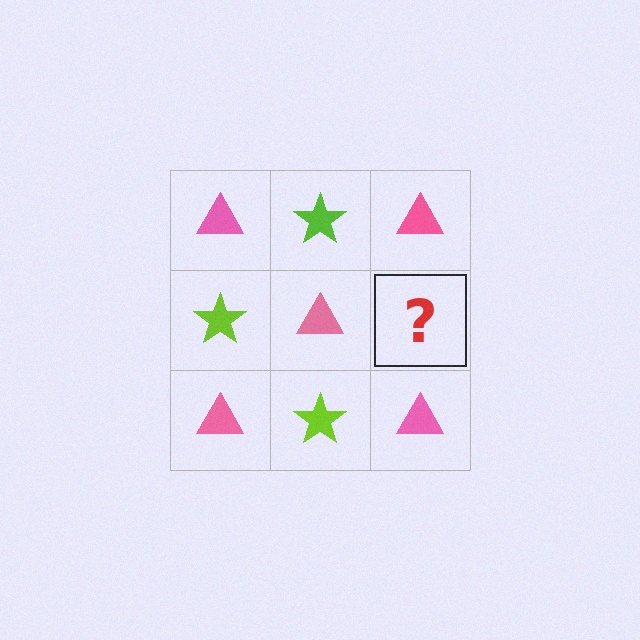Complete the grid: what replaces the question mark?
The question mark should be replaced with a lime star.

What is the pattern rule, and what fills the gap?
The rule is that it alternates pink triangle and lime star in a checkerboard pattern. The gap should be filled with a lime star.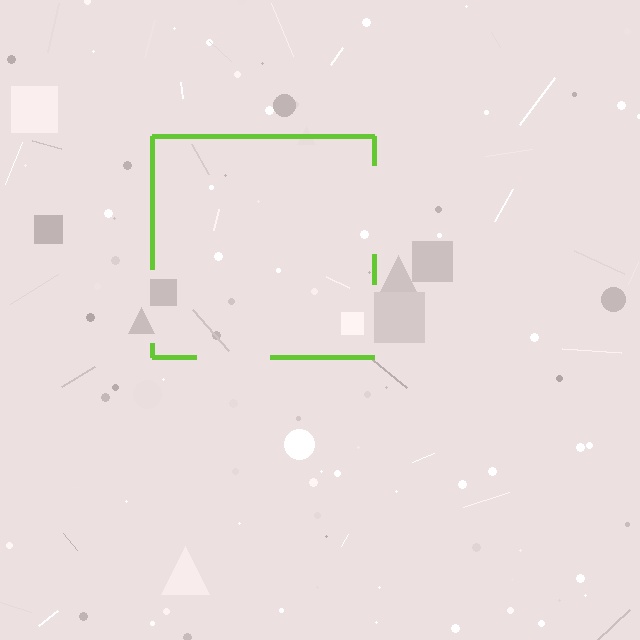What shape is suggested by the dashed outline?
The dashed outline suggests a square.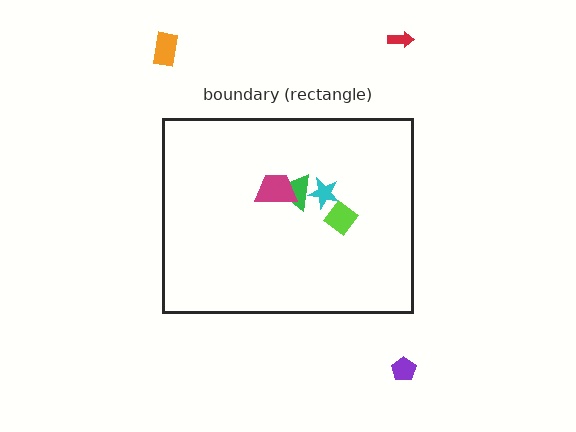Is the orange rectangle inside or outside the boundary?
Outside.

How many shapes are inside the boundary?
4 inside, 3 outside.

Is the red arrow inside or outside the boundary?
Outside.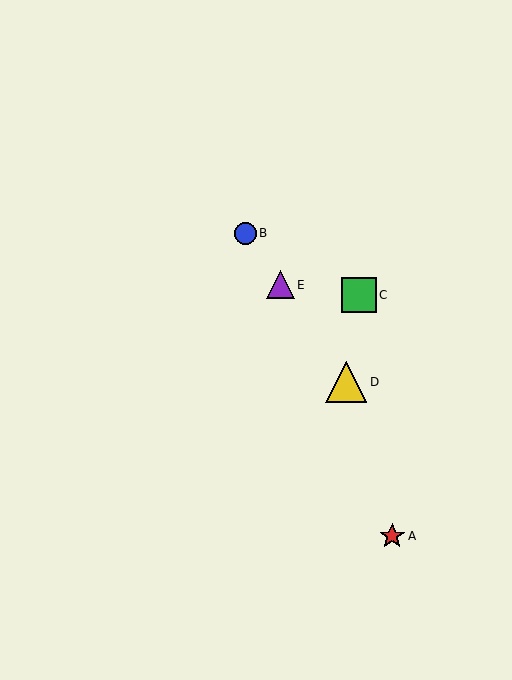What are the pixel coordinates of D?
Object D is at (346, 382).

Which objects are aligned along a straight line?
Objects B, D, E are aligned along a straight line.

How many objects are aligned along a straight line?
3 objects (B, D, E) are aligned along a straight line.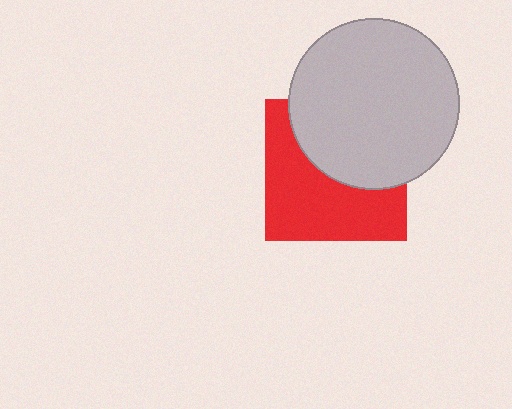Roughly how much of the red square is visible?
About half of it is visible (roughly 55%).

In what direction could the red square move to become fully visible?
The red square could move down. That would shift it out from behind the light gray circle entirely.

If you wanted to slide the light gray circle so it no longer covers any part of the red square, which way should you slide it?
Slide it up — that is the most direct way to separate the two shapes.